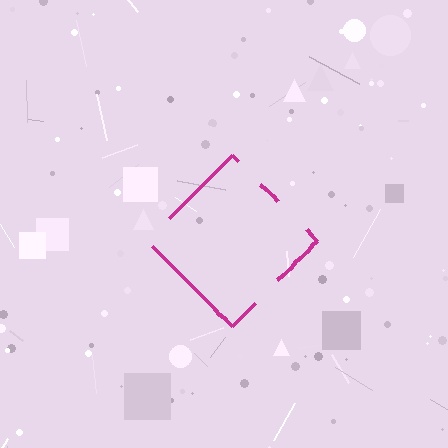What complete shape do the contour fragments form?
The contour fragments form a diamond.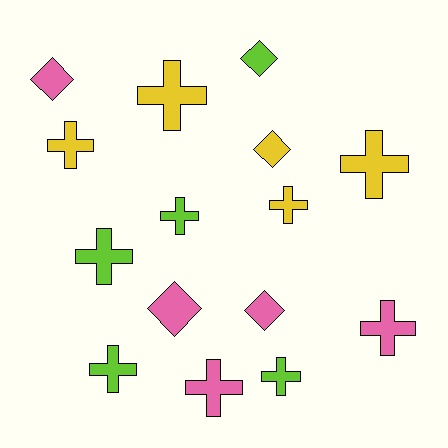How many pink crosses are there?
There are 2 pink crosses.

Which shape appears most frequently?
Cross, with 10 objects.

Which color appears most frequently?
Lime, with 5 objects.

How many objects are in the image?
There are 15 objects.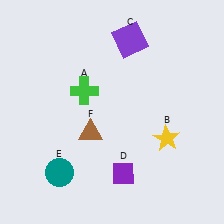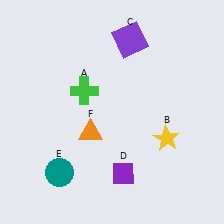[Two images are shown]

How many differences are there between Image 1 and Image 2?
There is 1 difference between the two images.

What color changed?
The triangle (F) changed from brown in Image 1 to orange in Image 2.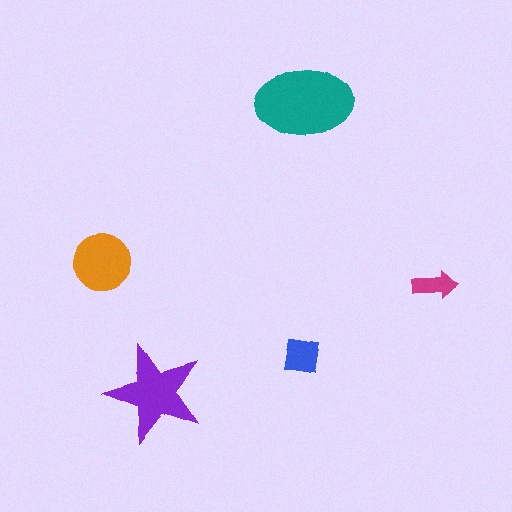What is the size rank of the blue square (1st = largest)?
4th.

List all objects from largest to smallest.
The teal ellipse, the purple star, the orange circle, the blue square, the magenta arrow.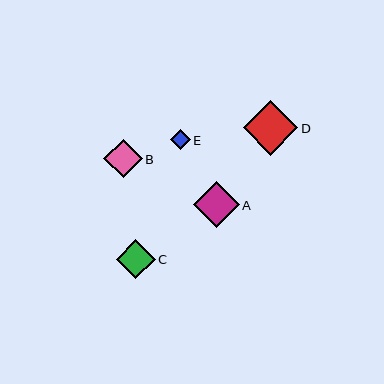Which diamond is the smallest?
Diamond E is the smallest with a size of approximately 20 pixels.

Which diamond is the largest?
Diamond D is the largest with a size of approximately 54 pixels.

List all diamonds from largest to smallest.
From largest to smallest: D, A, C, B, E.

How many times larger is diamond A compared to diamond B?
Diamond A is approximately 1.2 times the size of diamond B.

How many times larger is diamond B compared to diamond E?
Diamond B is approximately 1.9 times the size of diamond E.